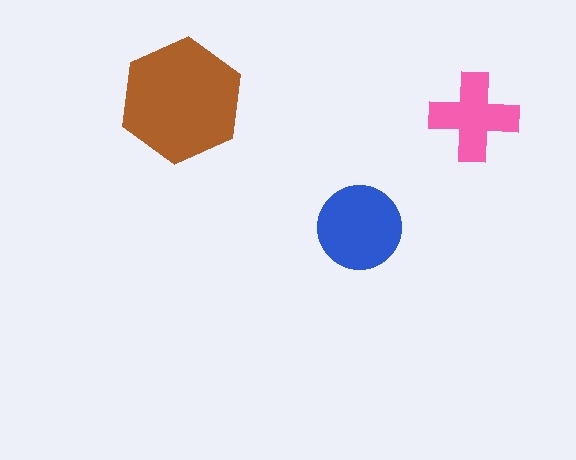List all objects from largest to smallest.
The brown hexagon, the blue circle, the pink cross.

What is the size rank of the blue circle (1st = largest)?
2nd.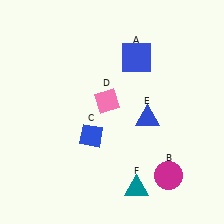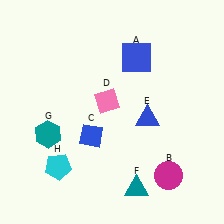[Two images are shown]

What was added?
A teal hexagon (G), a cyan pentagon (H) were added in Image 2.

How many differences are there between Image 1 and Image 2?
There are 2 differences between the two images.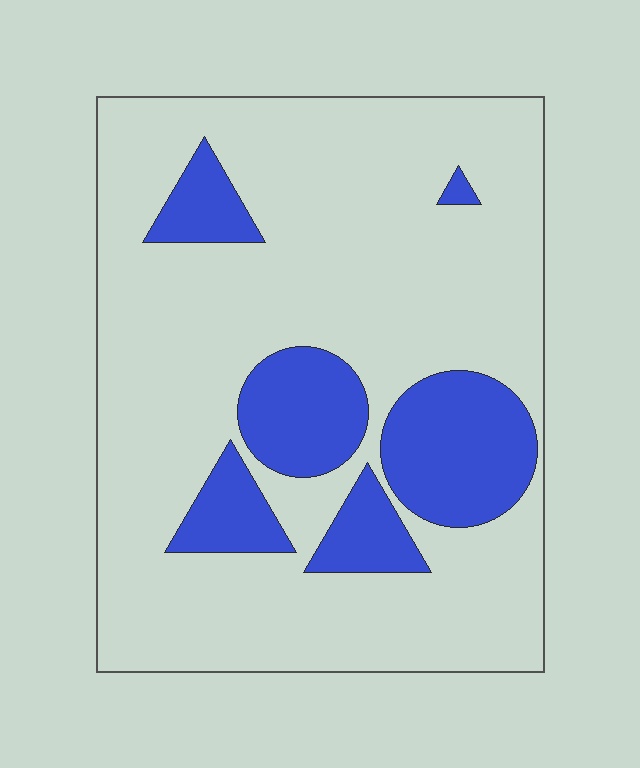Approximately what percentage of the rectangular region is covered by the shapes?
Approximately 20%.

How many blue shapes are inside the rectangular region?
6.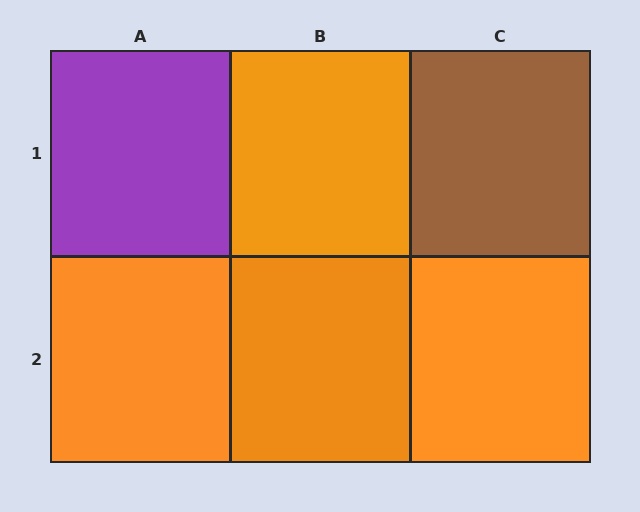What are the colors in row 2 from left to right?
Orange, orange, orange.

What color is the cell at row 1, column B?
Orange.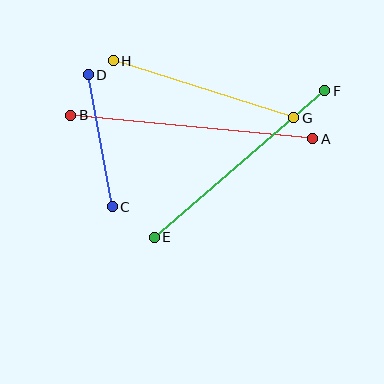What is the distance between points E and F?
The distance is approximately 225 pixels.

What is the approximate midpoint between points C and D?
The midpoint is at approximately (100, 141) pixels.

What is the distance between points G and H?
The distance is approximately 189 pixels.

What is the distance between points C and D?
The distance is approximately 134 pixels.